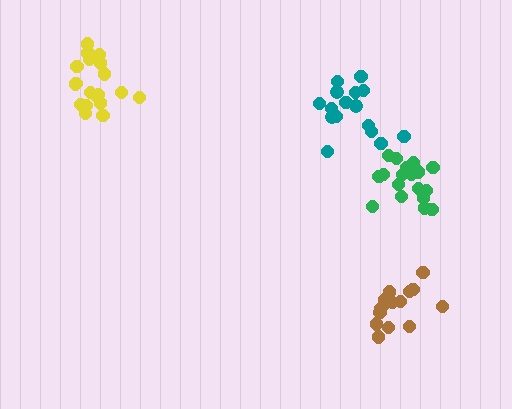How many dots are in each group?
Group 1: 16 dots, Group 2: 18 dots, Group 3: 20 dots, Group 4: 16 dots (70 total).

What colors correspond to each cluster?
The clusters are colored: teal, green, yellow, brown.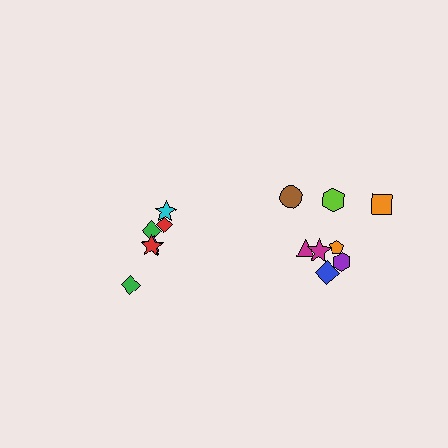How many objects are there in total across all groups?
There are 14 objects.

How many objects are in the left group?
There are 6 objects.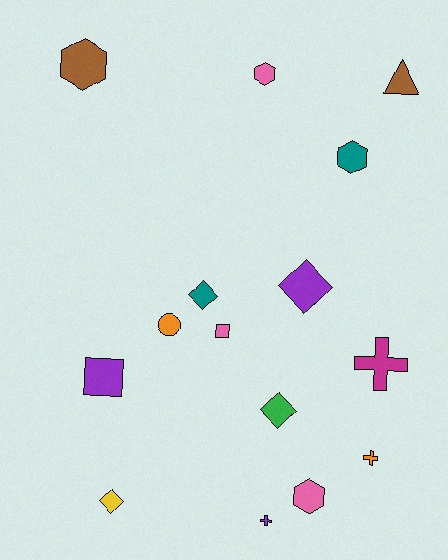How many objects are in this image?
There are 15 objects.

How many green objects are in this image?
There is 1 green object.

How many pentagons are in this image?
There are no pentagons.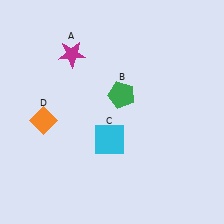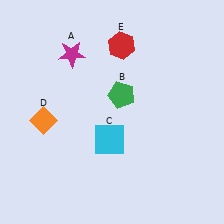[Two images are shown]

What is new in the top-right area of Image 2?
A red hexagon (E) was added in the top-right area of Image 2.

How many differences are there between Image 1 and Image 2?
There is 1 difference between the two images.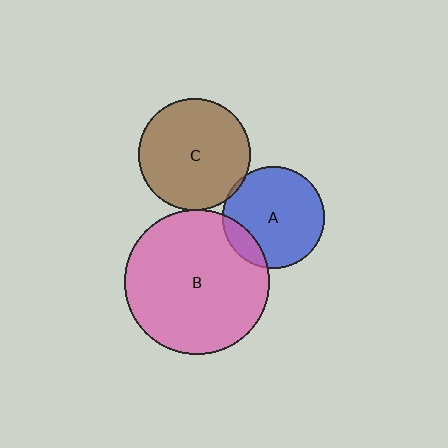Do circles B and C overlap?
Yes.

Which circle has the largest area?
Circle B (pink).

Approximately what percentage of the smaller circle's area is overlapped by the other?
Approximately 5%.